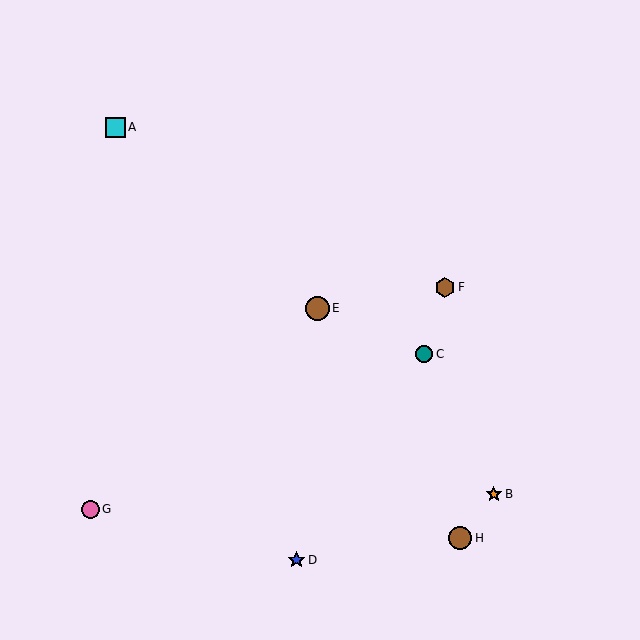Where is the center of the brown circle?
The center of the brown circle is at (318, 308).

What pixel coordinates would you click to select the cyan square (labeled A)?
Click at (116, 127) to select the cyan square A.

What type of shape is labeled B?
Shape B is an orange star.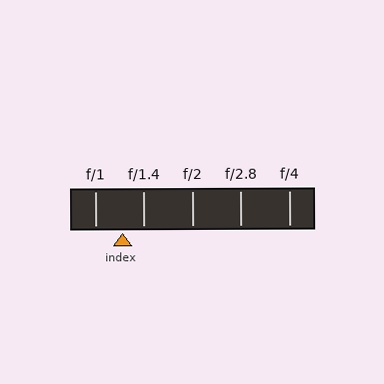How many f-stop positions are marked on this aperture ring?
There are 5 f-stop positions marked.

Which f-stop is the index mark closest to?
The index mark is closest to f/1.4.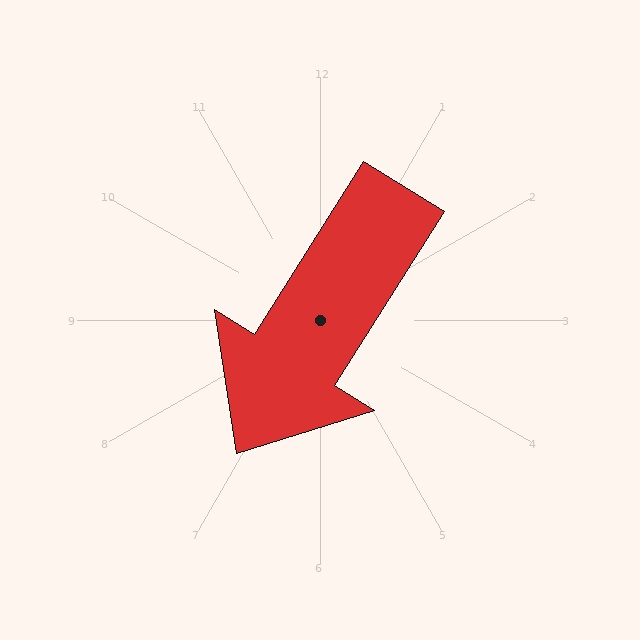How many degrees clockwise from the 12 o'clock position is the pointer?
Approximately 212 degrees.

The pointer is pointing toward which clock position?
Roughly 7 o'clock.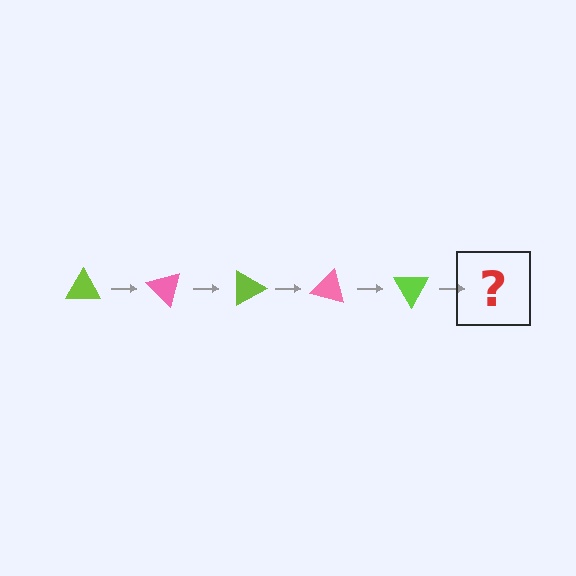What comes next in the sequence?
The next element should be a pink triangle, rotated 225 degrees from the start.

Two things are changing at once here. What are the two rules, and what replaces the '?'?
The two rules are that it rotates 45 degrees each step and the color cycles through lime and pink. The '?' should be a pink triangle, rotated 225 degrees from the start.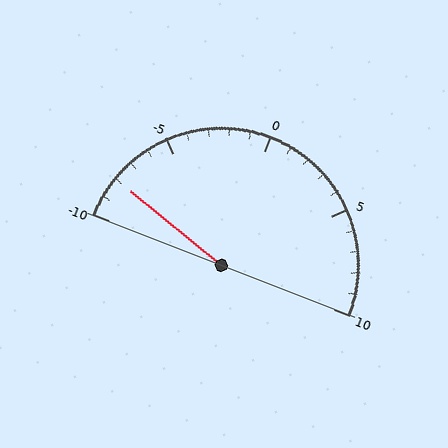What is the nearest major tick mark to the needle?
The nearest major tick mark is -10.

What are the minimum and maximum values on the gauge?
The gauge ranges from -10 to 10.